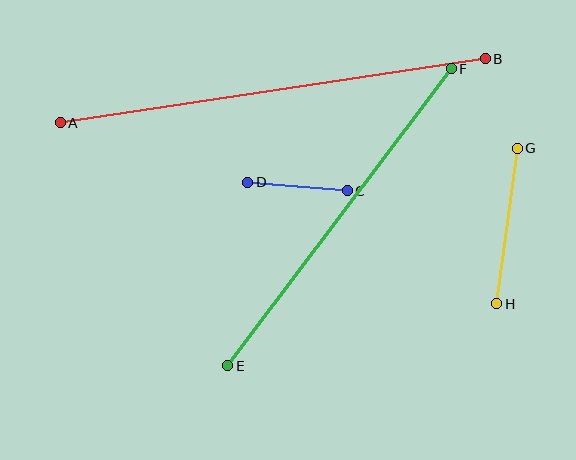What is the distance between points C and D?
The distance is approximately 100 pixels.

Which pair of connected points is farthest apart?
Points A and B are farthest apart.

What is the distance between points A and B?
The distance is approximately 429 pixels.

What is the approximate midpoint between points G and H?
The midpoint is at approximately (507, 226) pixels.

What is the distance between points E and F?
The distance is approximately 371 pixels.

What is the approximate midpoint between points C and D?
The midpoint is at approximately (297, 186) pixels.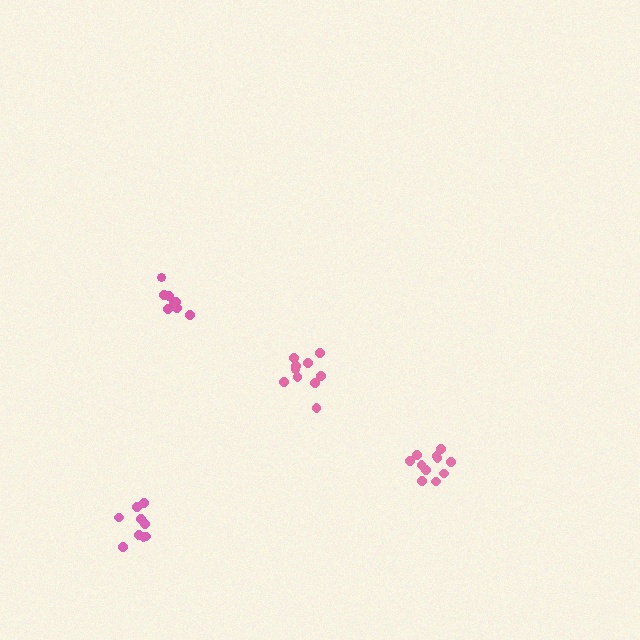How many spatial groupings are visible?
There are 4 spatial groupings.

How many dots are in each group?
Group 1: 11 dots, Group 2: 10 dots, Group 3: 10 dots, Group 4: 9 dots (40 total).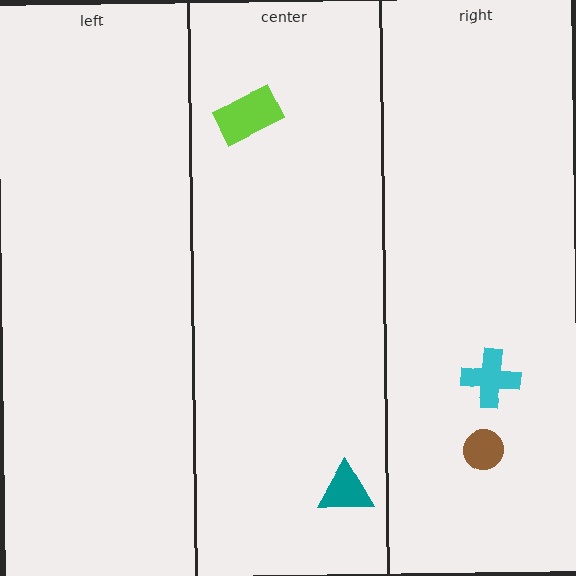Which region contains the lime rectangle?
The center region.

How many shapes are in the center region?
2.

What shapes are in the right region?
The brown circle, the cyan cross.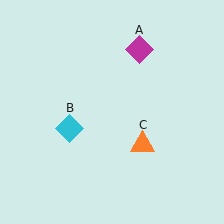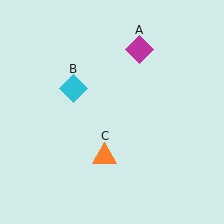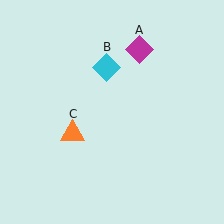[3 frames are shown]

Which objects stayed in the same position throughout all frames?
Magenta diamond (object A) remained stationary.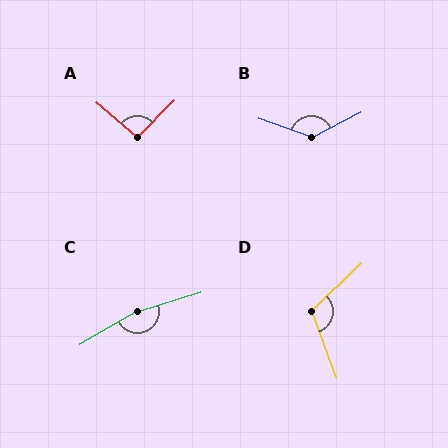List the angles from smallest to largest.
A (95°), D (114°), B (133°), C (167°).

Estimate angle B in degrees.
Approximately 133 degrees.